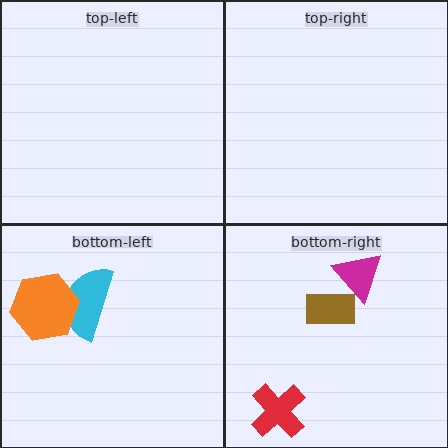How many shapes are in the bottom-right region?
3.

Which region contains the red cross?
The bottom-right region.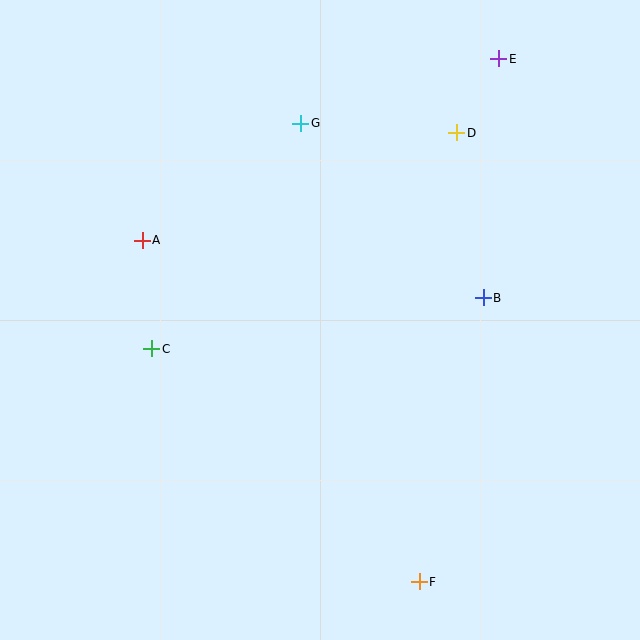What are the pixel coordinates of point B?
Point B is at (483, 298).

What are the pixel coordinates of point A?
Point A is at (142, 240).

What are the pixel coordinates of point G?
Point G is at (301, 123).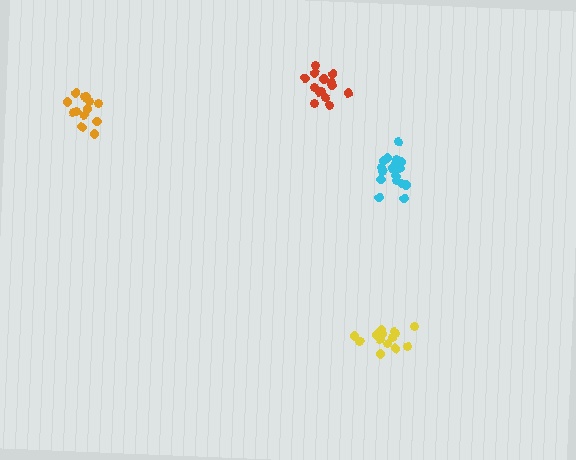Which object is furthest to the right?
The yellow cluster is rightmost.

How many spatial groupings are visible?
There are 4 spatial groupings.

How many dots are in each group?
Group 1: 14 dots, Group 2: 18 dots, Group 3: 16 dots, Group 4: 13 dots (61 total).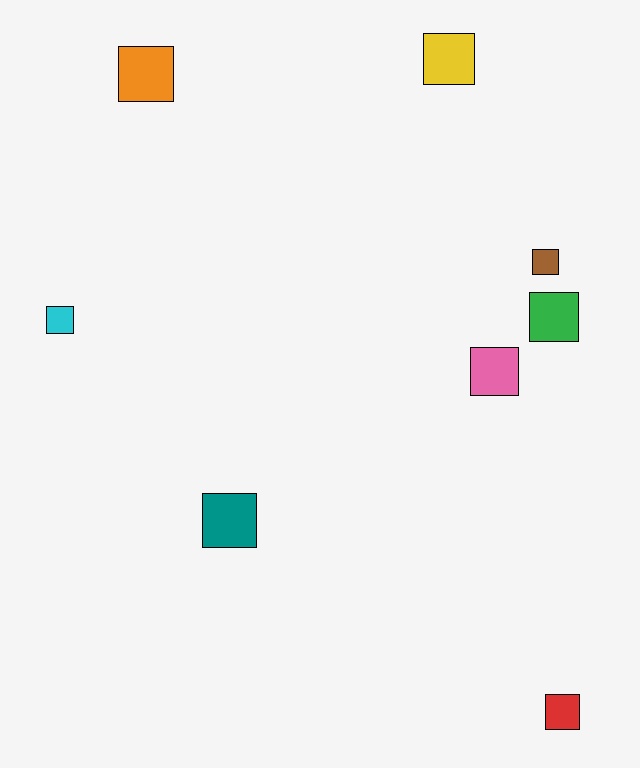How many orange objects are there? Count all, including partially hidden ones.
There is 1 orange object.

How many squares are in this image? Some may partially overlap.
There are 8 squares.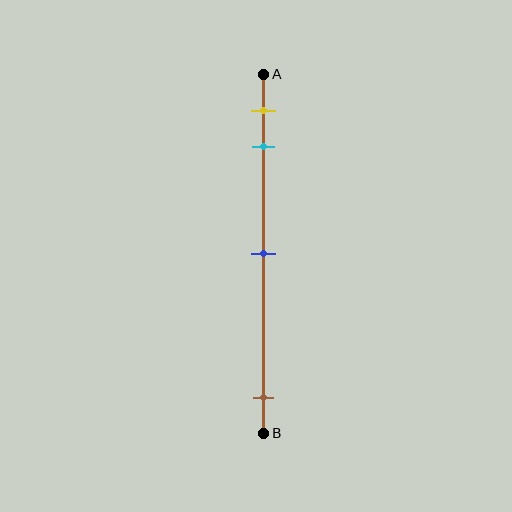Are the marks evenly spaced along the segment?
No, the marks are not evenly spaced.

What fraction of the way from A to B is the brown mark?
The brown mark is approximately 90% (0.9) of the way from A to B.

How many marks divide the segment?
There are 4 marks dividing the segment.